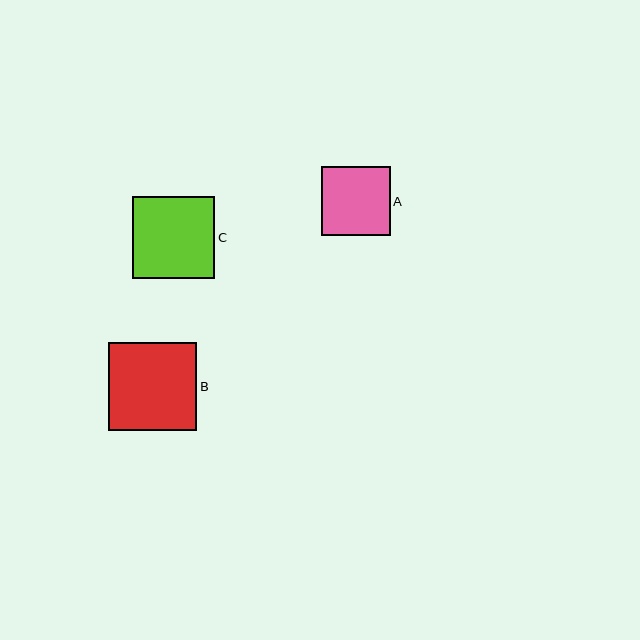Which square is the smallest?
Square A is the smallest with a size of approximately 69 pixels.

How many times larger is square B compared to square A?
Square B is approximately 1.3 times the size of square A.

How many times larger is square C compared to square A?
Square C is approximately 1.2 times the size of square A.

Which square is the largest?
Square B is the largest with a size of approximately 88 pixels.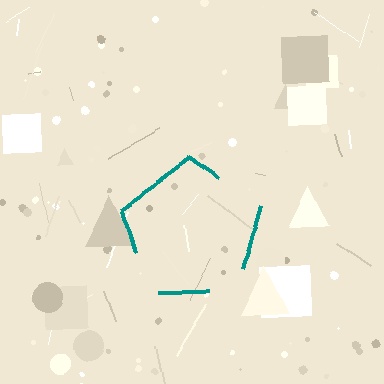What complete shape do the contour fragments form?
The contour fragments form a pentagon.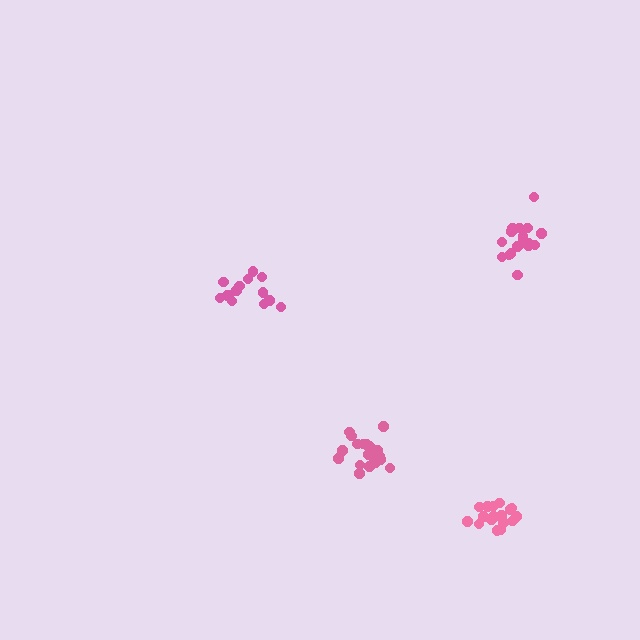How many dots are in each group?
Group 1: 17 dots, Group 2: 19 dots, Group 3: 14 dots, Group 4: 18 dots (68 total).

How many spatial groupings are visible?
There are 4 spatial groupings.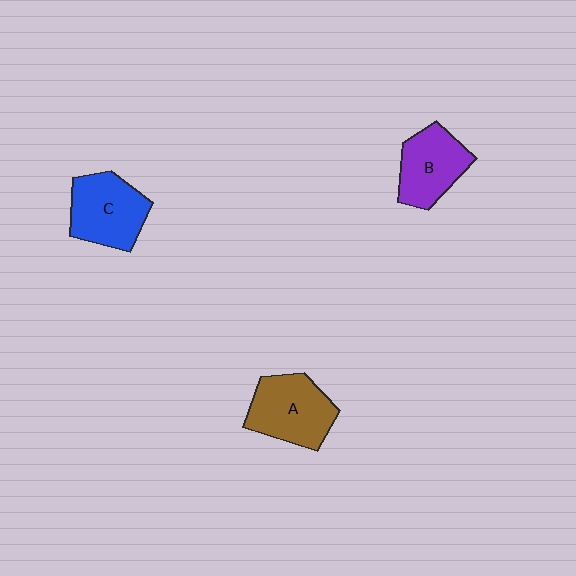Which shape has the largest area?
Shape A (brown).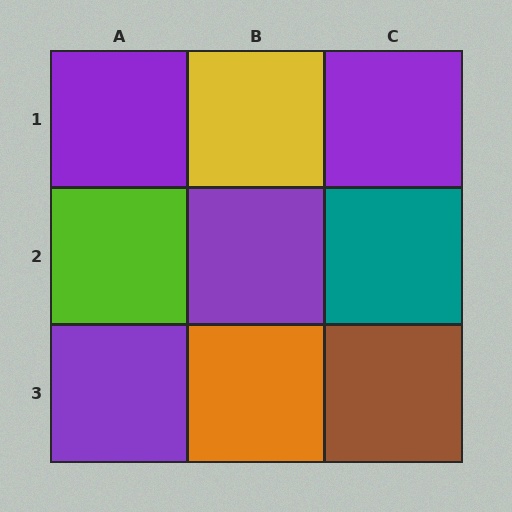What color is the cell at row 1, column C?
Purple.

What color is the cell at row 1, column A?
Purple.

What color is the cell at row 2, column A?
Lime.